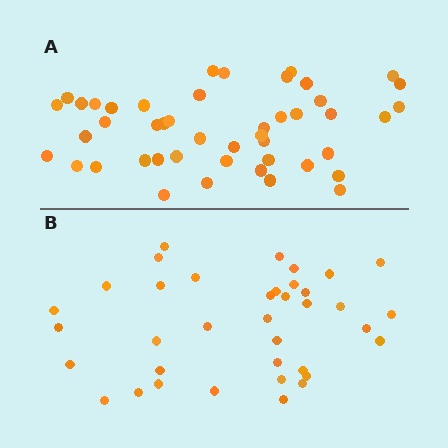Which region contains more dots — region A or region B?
Region A (the top region) has more dots.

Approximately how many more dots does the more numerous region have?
Region A has roughly 8 or so more dots than region B.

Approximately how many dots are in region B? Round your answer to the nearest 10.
About 40 dots. (The exact count is 37, which rounds to 40.)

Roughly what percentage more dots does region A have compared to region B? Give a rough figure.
About 25% more.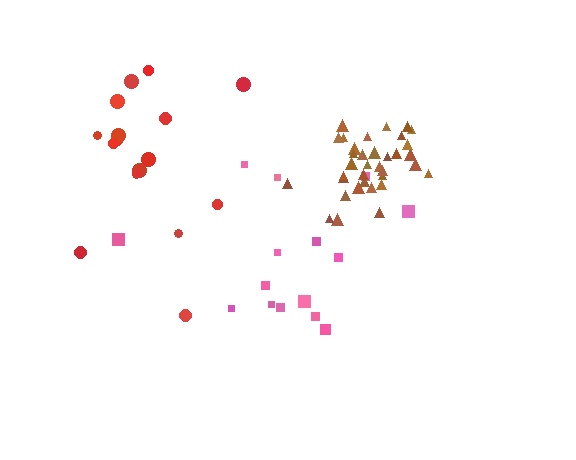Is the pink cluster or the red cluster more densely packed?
Pink.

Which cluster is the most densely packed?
Brown.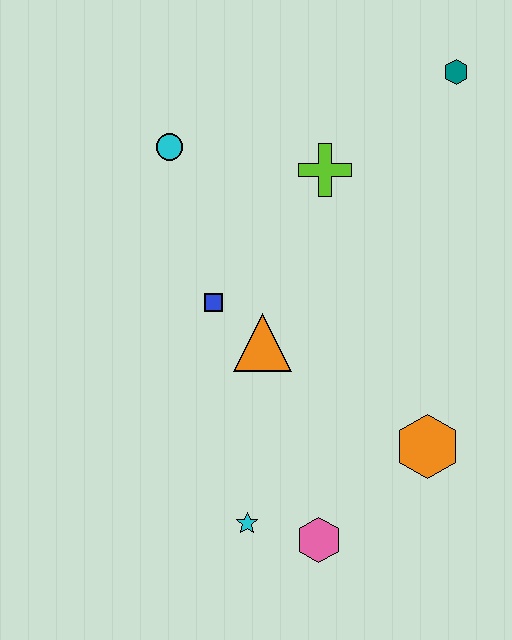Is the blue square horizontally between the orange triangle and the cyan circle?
Yes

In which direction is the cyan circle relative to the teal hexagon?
The cyan circle is to the left of the teal hexagon.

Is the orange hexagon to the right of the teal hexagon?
No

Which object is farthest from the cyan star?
The teal hexagon is farthest from the cyan star.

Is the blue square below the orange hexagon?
No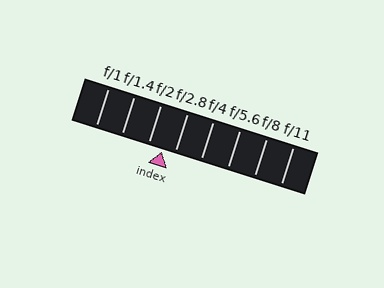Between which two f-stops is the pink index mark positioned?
The index mark is between f/2 and f/2.8.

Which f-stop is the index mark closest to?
The index mark is closest to f/2.8.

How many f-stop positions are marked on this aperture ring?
There are 8 f-stop positions marked.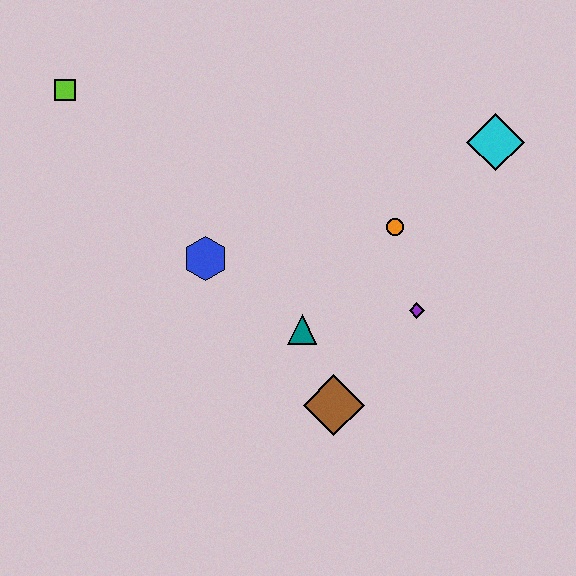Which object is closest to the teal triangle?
The brown diamond is closest to the teal triangle.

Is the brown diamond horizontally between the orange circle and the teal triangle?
Yes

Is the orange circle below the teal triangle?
No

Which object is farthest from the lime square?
The cyan diamond is farthest from the lime square.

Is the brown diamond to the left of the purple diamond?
Yes